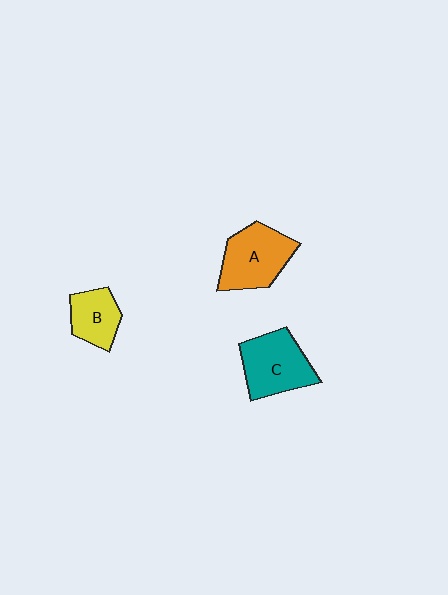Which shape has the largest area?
Shape A (orange).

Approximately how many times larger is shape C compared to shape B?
Approximately 1.5 times.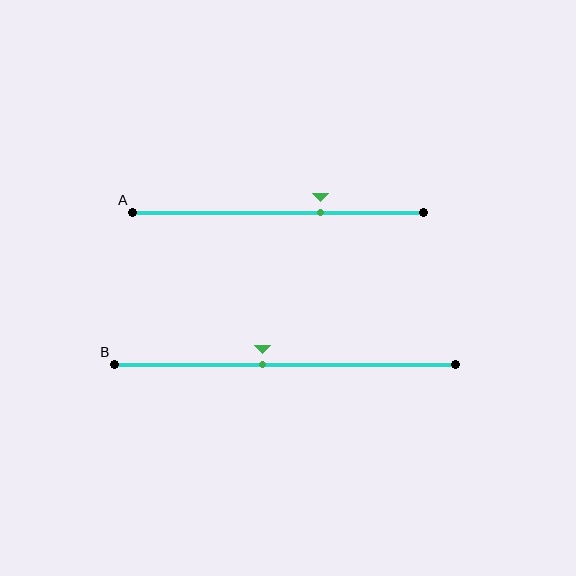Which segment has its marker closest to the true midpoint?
Segment B has its marker closest to the true midpoint.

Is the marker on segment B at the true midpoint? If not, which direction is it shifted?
No, the marker on segment B is shifted to the left by about 7% of the segment length.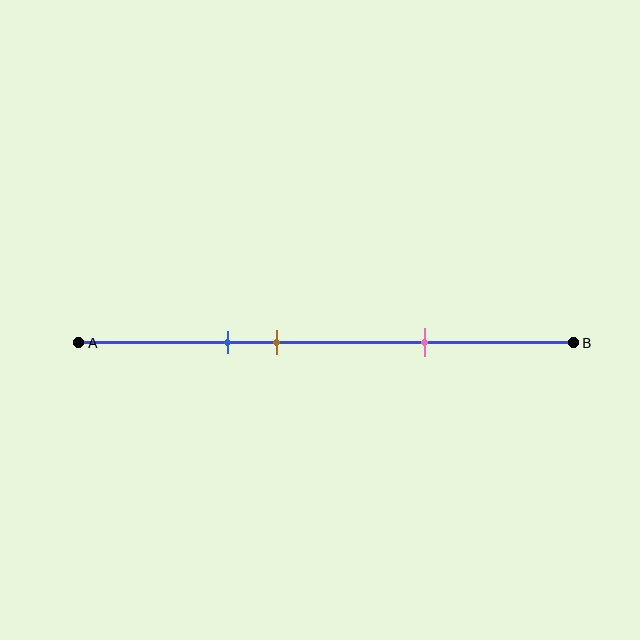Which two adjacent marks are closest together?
The blue and brown marks are the closest adjacent pair.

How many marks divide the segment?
There are 3 marks dividing the segment.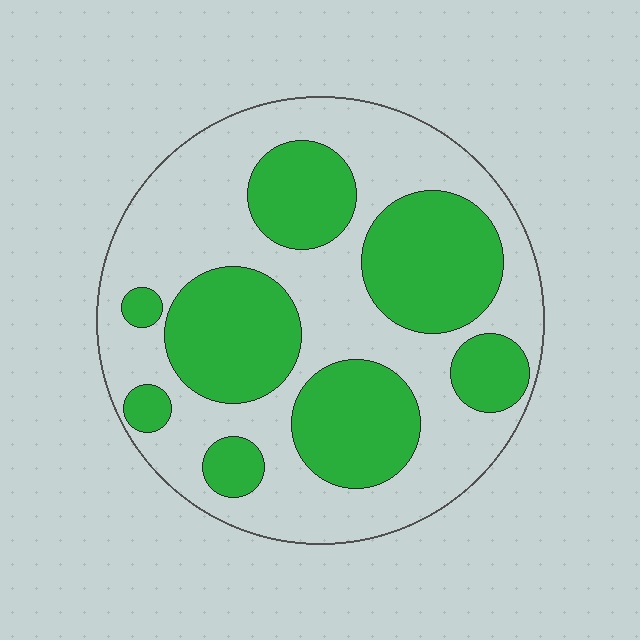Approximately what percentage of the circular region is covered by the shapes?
Approximately 40%.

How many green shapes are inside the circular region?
8.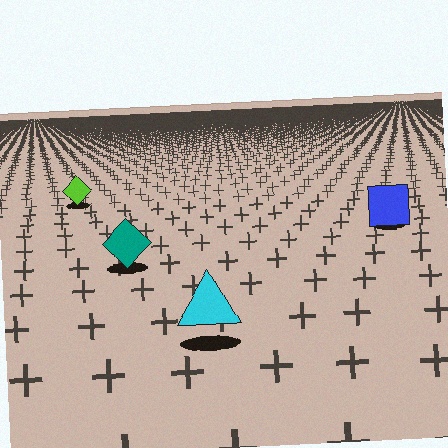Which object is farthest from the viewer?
The lime diamond is farthest from the viewer. It appears smaller and the ground texture around it is denser.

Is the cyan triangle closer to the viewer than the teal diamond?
Yes. The cyan triangle is closer — you can tell from the texture gradient: the ground texture is coarser near it.